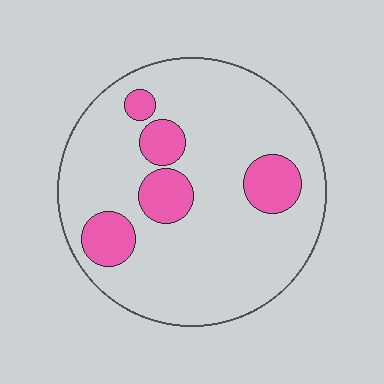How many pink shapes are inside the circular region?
5.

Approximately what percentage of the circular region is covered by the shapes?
Approximately 20%.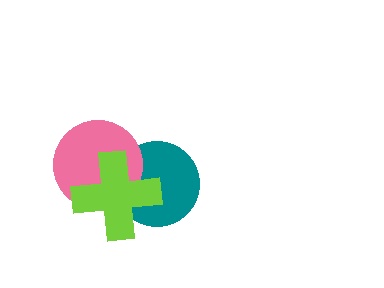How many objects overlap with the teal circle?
2 objects overlap with the teal circle.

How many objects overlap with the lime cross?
2 objects overlap with the lime cross.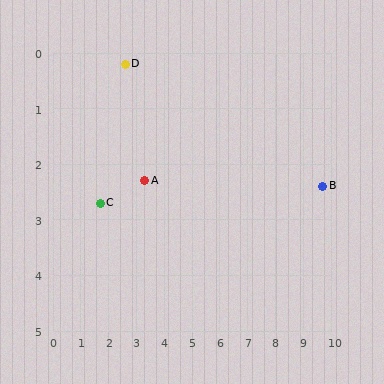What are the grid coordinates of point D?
Point D is at approximately (2.6, 0.2).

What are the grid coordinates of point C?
Point C is at approximately (1.7, 2.7).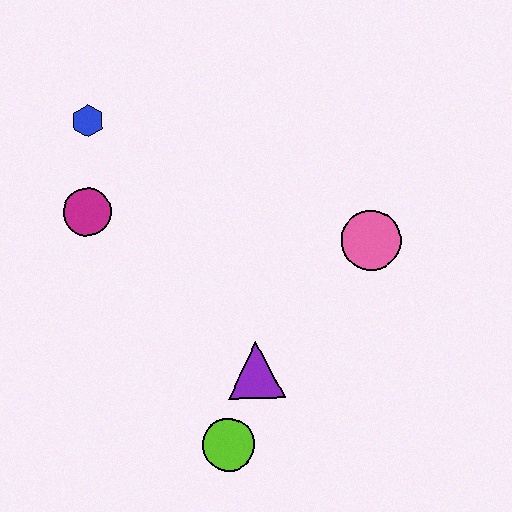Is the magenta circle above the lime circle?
Yes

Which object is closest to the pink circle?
The purple triangle is closest to the pink circle.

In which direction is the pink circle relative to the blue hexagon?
The pink circle is to the right of the blue hexagon.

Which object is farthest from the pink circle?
The blue hexagon is farthest from the pink circle.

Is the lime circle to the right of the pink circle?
No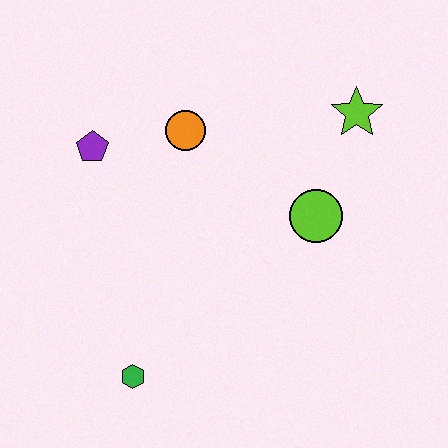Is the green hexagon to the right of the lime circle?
No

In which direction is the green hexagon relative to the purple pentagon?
The green hexagon is below the purple pentagon.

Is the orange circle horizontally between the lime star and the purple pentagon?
Yes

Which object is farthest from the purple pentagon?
The lime star is farthest from the purple pentagon.